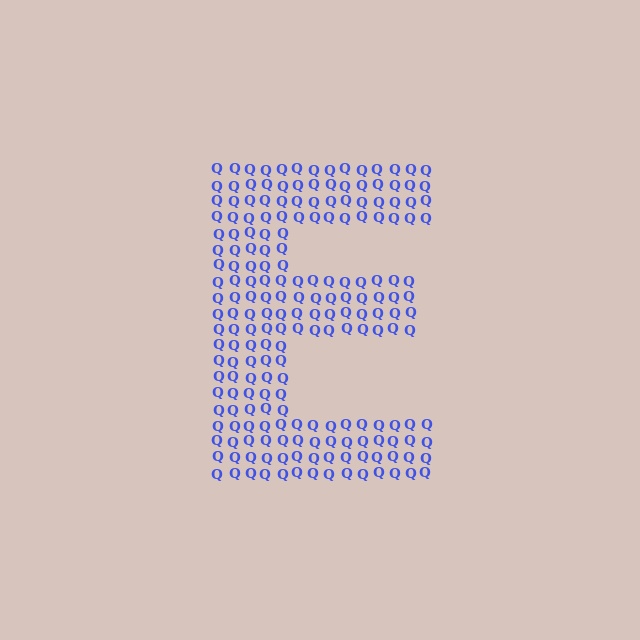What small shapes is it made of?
It is made of small letter Q's.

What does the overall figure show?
The overall figure shows the letter E.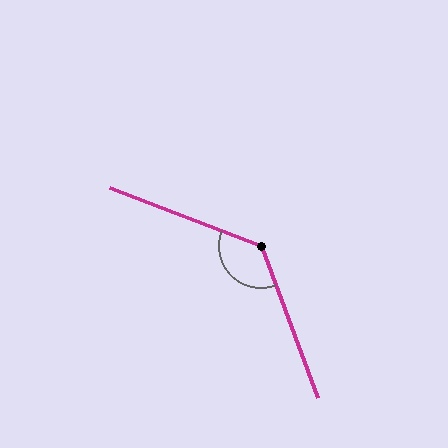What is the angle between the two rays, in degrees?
Approximately 132 degrees.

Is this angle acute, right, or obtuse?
It is obtuse.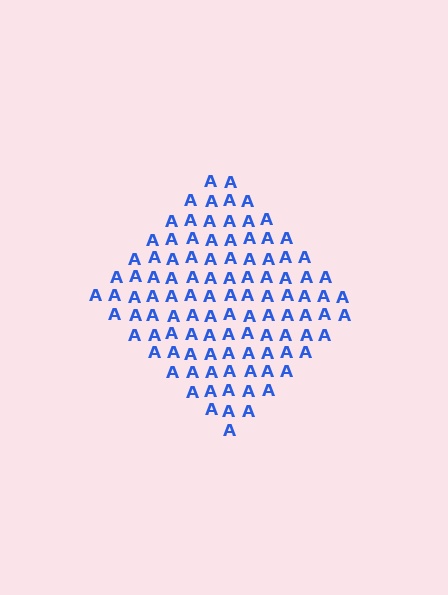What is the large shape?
The large shape is a diamond.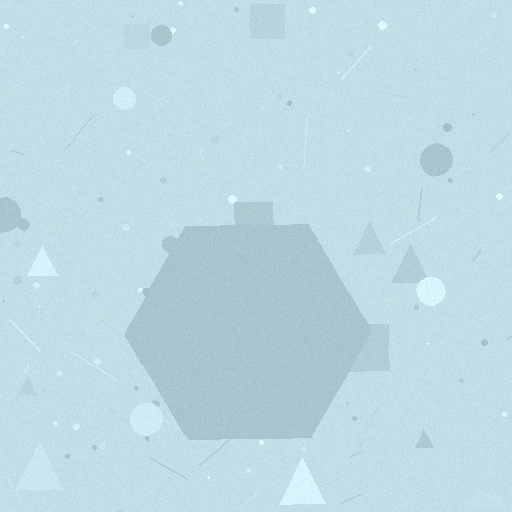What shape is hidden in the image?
A hexagon is hidden in the image.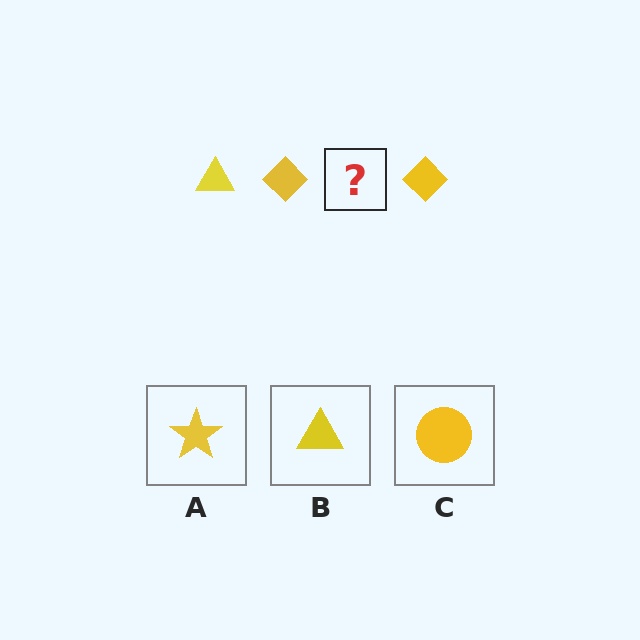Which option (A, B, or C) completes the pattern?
B.